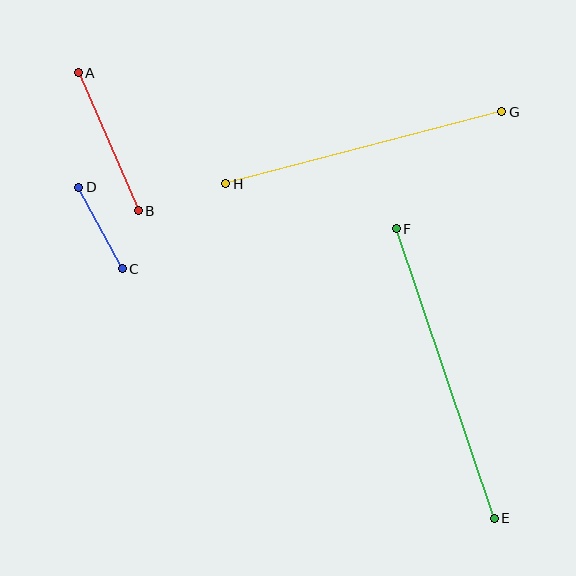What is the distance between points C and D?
The distance is approximately 92 pixels.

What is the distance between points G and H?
The distance is approximately 285 pixels.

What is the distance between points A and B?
The distance is approximately 151 pixels.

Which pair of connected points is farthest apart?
Points E and F are farthest apart.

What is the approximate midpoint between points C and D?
The midpoint is at approximately (101, 228) pixels.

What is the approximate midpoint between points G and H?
The midpoint is at approximately (364, 148) pixels.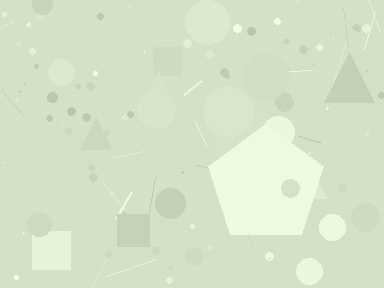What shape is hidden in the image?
A pentagon is hidden in the image.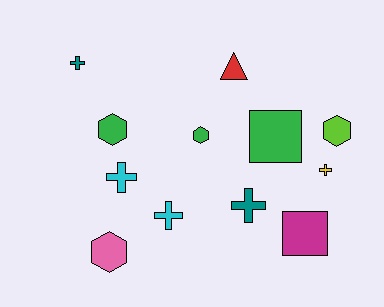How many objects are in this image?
There are 12 objects.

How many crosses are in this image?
There are 5 crosses.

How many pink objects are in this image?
There is 1 pink object.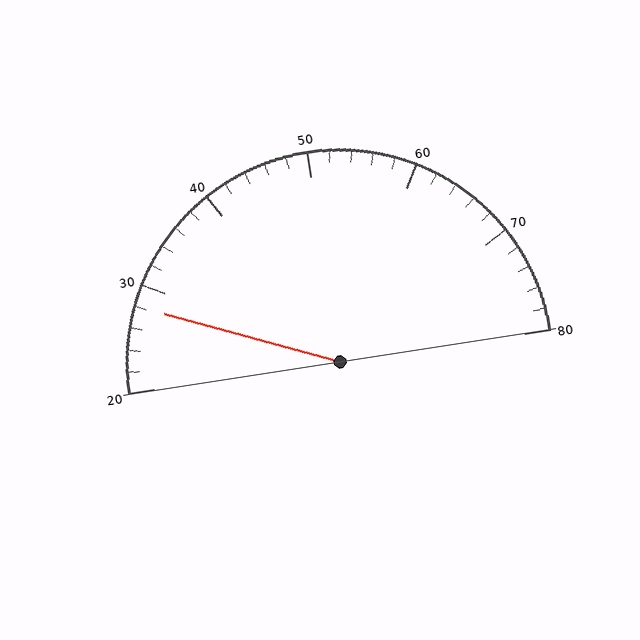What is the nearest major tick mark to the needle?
The nearest major tick mark is 30.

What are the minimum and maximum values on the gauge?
The gauge ranges from 20 to 80.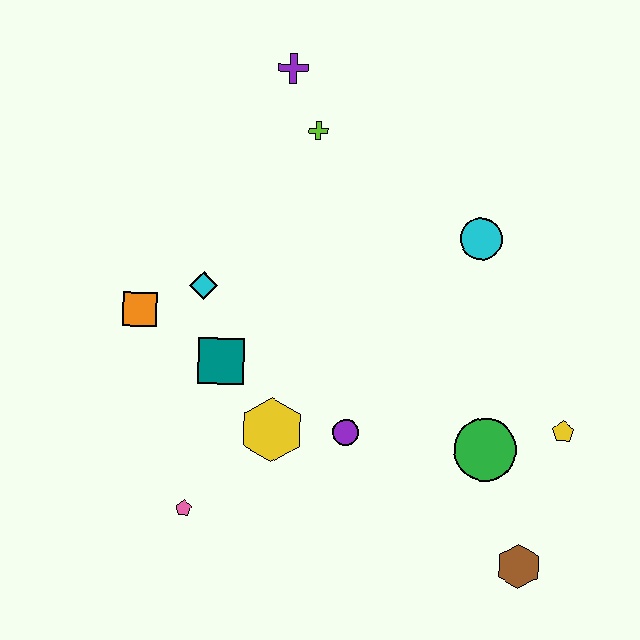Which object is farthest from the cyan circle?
The pink pentagon is farthest from the cyan circle.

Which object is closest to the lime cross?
The purple cross is closest to the lime cross.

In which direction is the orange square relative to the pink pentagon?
The orange square is above the pink pentagon.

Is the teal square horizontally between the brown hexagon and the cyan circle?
No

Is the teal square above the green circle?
Yes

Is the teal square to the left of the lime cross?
Yes